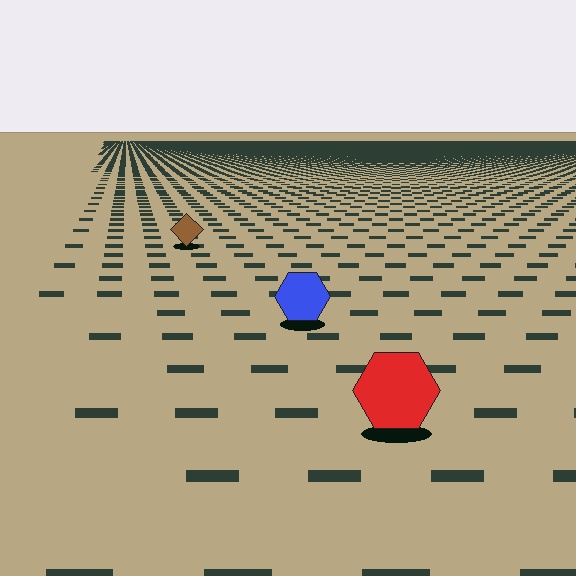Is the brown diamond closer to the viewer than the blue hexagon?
No. The blue hexagon is closer — you can tell from the texture gradient: the ground texture is coarser near it.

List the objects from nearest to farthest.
From nearest to farthest: the red hexagon, the blue hexagon, the brown diamond.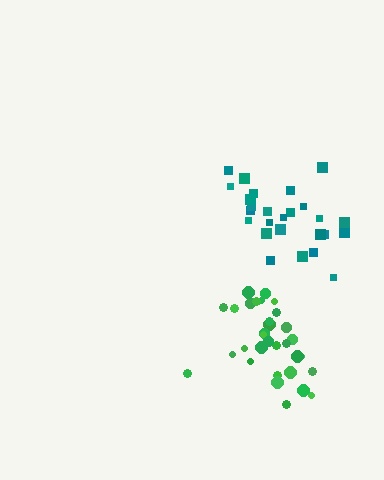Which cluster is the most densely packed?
Green.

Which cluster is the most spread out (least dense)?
Teal.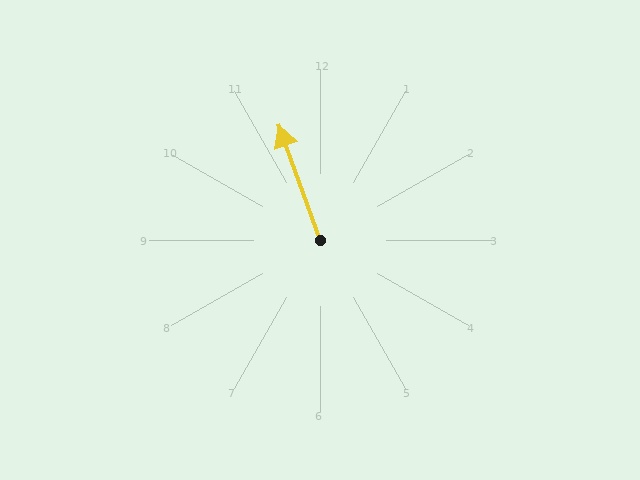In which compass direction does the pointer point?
North.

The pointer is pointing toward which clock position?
Roughly 11 o'clock.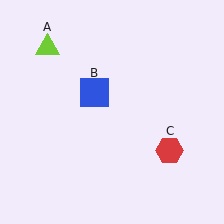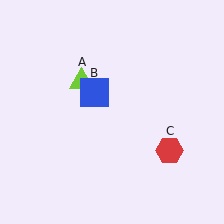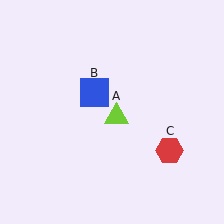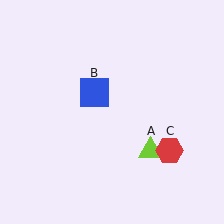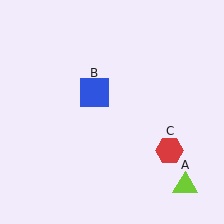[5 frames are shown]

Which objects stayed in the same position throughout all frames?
Blue square (object B) and red hexagon (object C) remained stationary.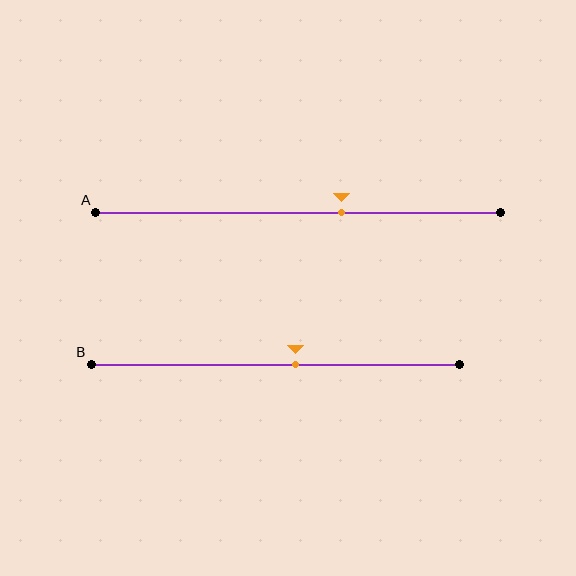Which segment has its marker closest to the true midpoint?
Segment B has its marker closest to the true midpoint.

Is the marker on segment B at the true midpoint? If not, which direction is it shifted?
No, the marker on segment B is shifted to the right by about 6% of the segment length.